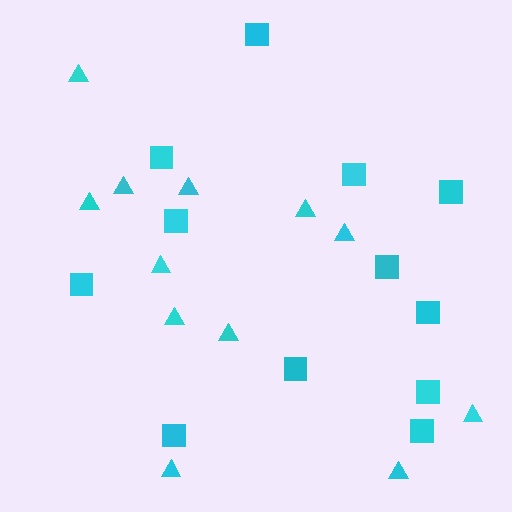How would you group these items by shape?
There are 2 groups: one group of triangles (12) and one group of squares (12).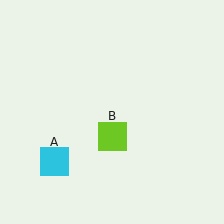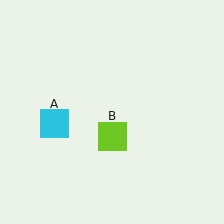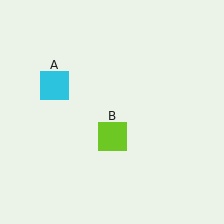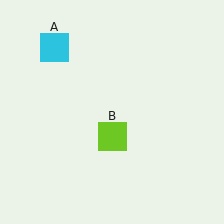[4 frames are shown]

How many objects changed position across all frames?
1 object changed position: cyan square (object A).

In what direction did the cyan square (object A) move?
The cyan square (object A) moved up.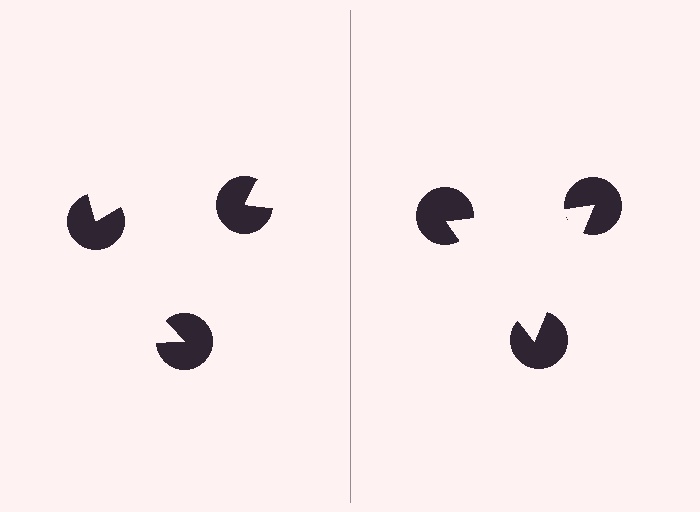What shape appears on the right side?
An illusory triangle.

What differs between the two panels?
The pac-man discs are positioned identically on both sides; only the wedge orientations differ. On the right they align to a triangle; on the left they are misaligned.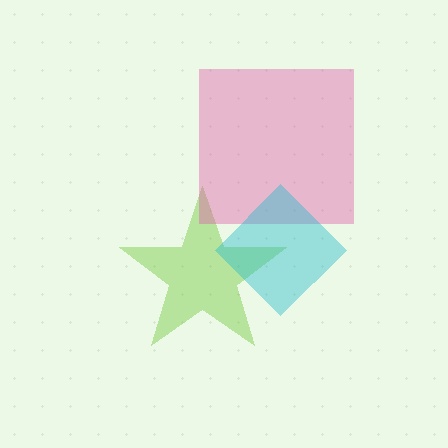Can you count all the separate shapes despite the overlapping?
Yes, there are 3 separate shapes.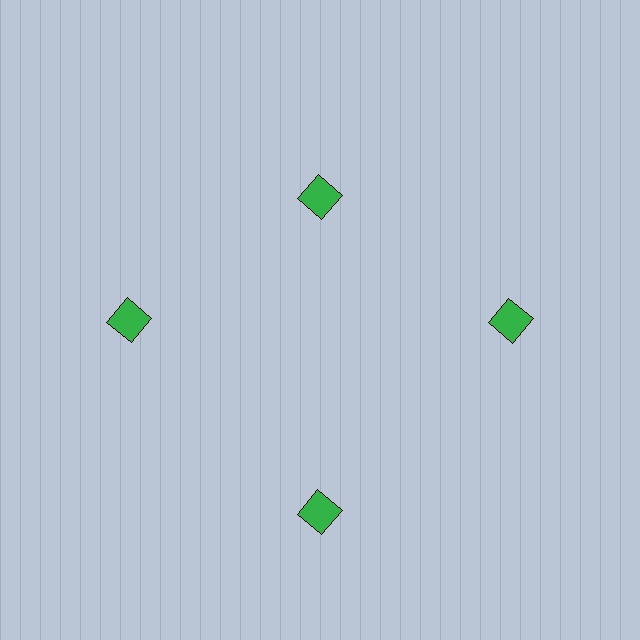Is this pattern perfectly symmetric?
No. The 4 green diamonds are arranged in a ring, but one element near the 12 o'clock position is pulled inward toward the center, breaking the 4-fold rotational symmetry.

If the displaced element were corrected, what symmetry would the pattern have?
It would have 4-fold rotational symmetry — the pattern would map onto itself every 90 degrees.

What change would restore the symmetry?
The symmetry would be restored by moving it outward, back onto the ring so that all 4 diamonds sit at equal angles and equal distance from the center.